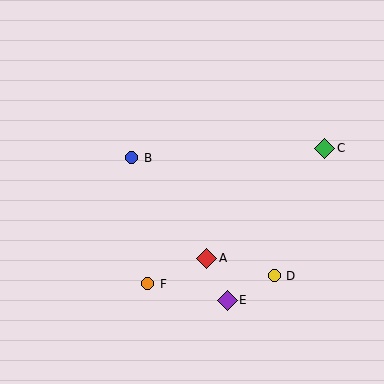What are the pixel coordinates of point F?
Point F is at (148, 284).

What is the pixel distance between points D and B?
The distance between D and B is 185 pixels.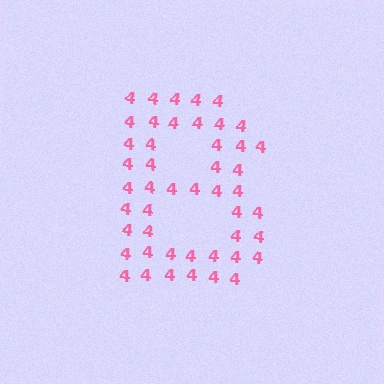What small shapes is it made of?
It is made of small digit 4's.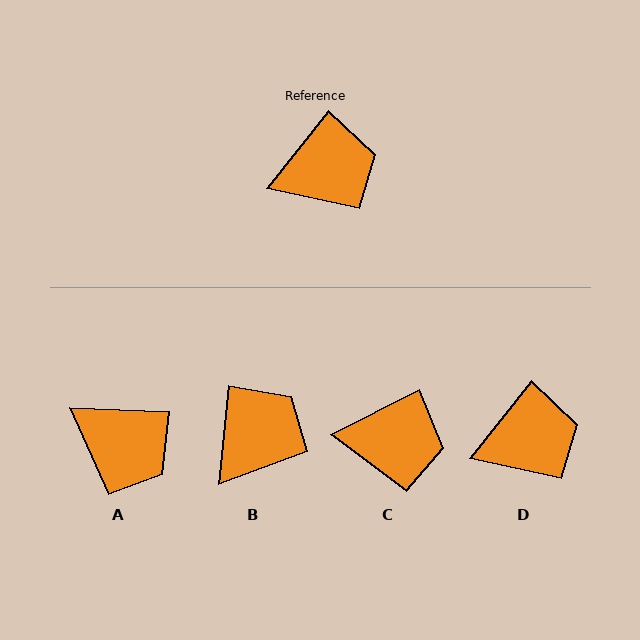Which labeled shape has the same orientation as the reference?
D.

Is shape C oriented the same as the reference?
No, it is off by about 25 degrees.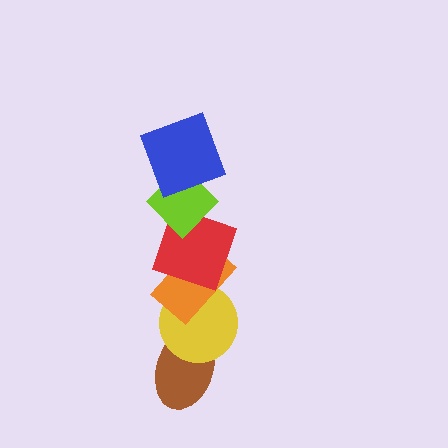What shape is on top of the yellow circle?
The orange rectangle is on top of the yellow circle.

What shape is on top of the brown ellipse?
The yellow circle is on top of the brown ellipse.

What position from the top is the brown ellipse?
The brown ellipse is 6th from the top.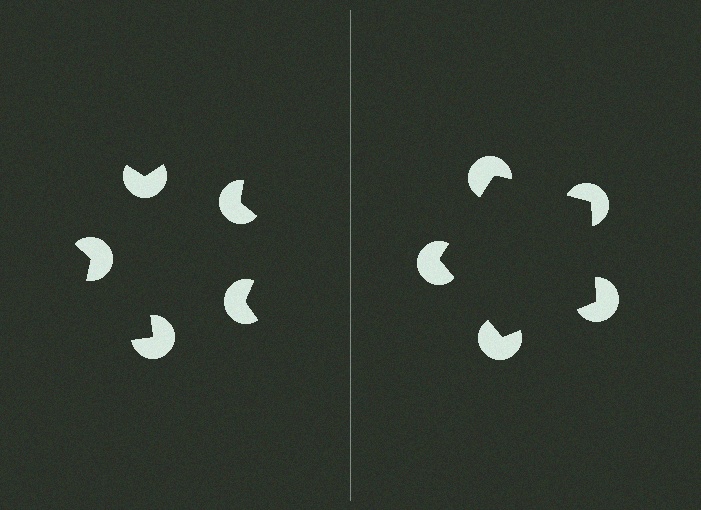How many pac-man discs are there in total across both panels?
10 — 5 on each side.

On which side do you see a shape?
An illusory pentagon appears on the right side. On the left side the wedge cuts are rotated, so no coherent shape forms.